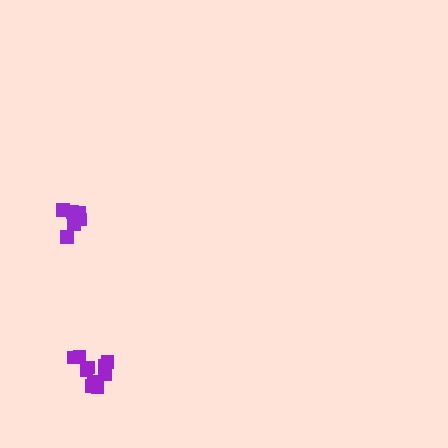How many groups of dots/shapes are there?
There are 2 groups.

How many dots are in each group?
Group 1: 10 dots, Group 2: 8 dots (18 total).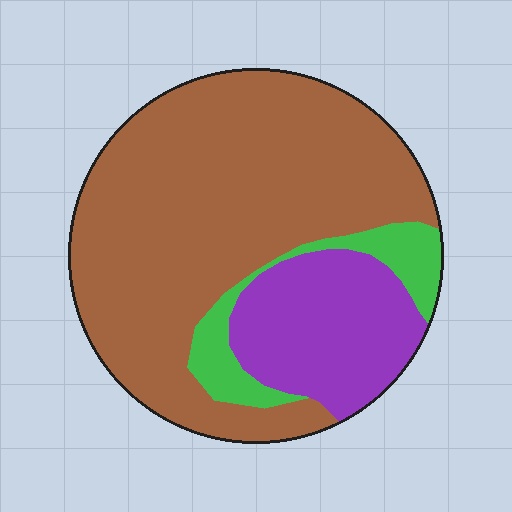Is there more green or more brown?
Brown.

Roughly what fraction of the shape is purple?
Purple covers about 20% of the shape.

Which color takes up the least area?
Green, at roughly 10%.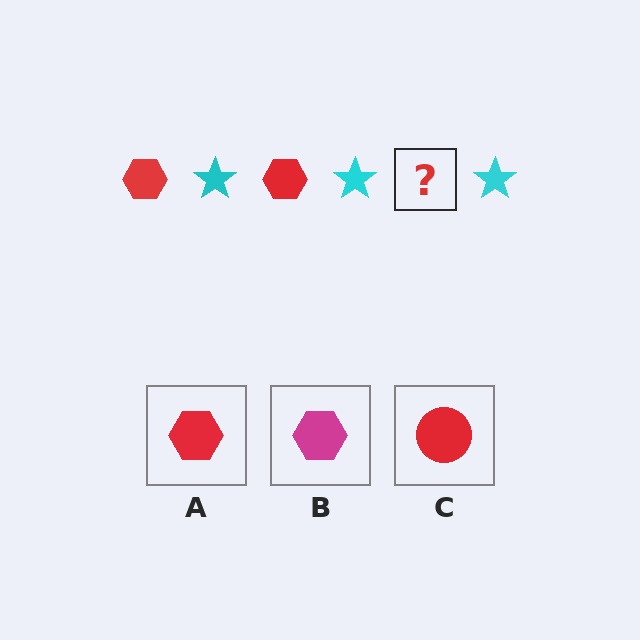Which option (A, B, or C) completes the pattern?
A.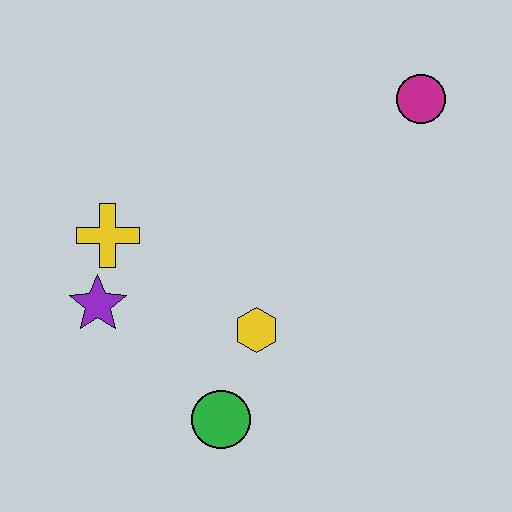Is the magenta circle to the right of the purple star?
Yes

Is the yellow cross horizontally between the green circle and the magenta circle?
No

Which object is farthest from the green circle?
The magenta circle is farthest from the green circle.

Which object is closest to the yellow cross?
The purple star is closest to the yellow cross.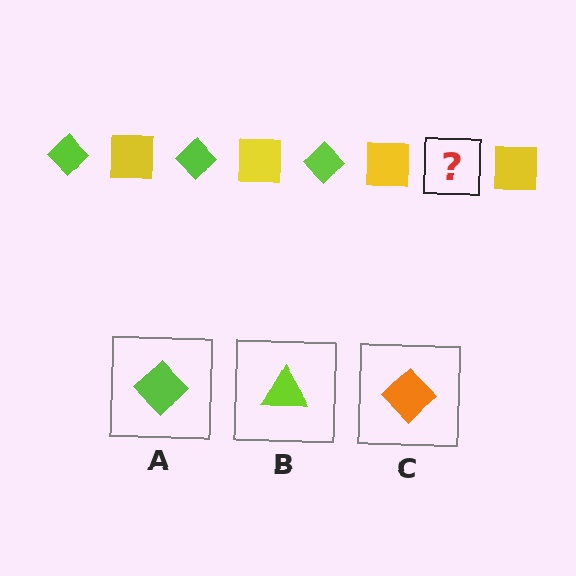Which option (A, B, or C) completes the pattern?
A.